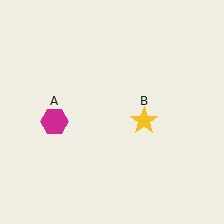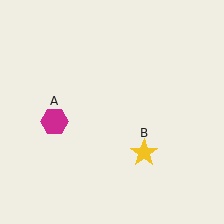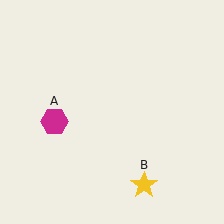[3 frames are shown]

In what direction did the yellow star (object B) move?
The yellow star (object B) moved down.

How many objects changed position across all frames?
1 object changed position: yellow star (object B).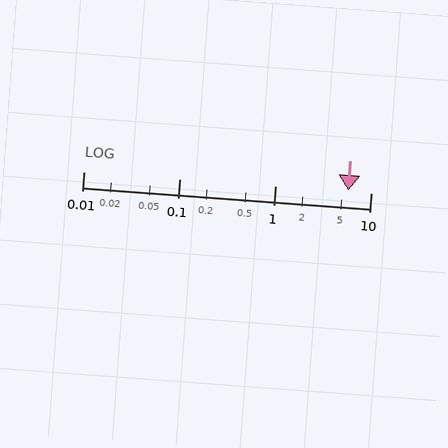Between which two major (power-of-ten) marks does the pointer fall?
The pointer is between 1 and 10.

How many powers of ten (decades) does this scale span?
The scale spans 3 decades, from 0.01 to 10.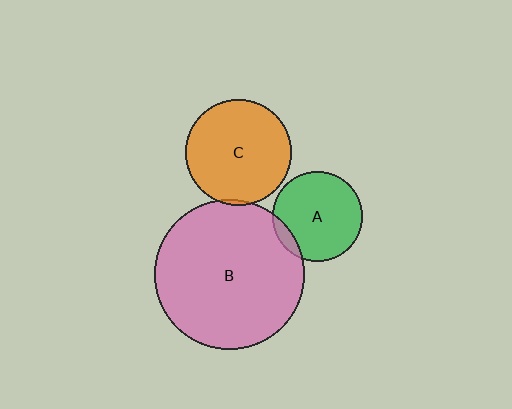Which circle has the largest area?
Circle B (pink).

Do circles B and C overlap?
Yes.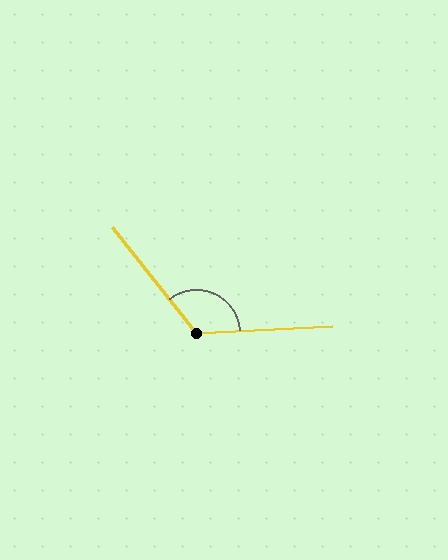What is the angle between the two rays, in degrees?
Approximately 126 degrees.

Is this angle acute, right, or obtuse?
It is obtuse.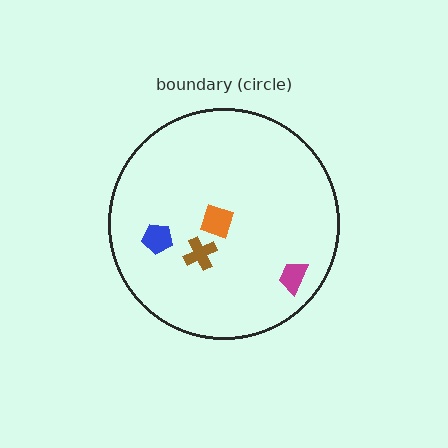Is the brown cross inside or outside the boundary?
Inside.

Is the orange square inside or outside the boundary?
Inside.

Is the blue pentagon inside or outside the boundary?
Inside.